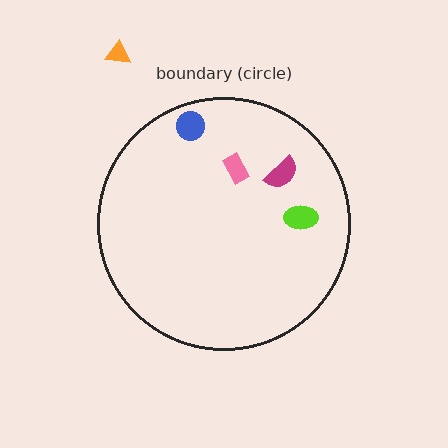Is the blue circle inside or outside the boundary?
Inside.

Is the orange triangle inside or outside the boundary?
Outside.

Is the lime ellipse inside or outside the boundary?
Inside.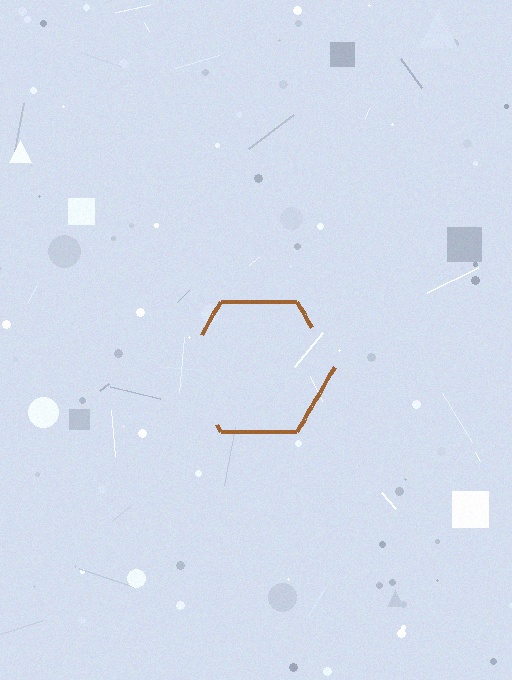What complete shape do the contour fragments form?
The contour fragments form a hexagon.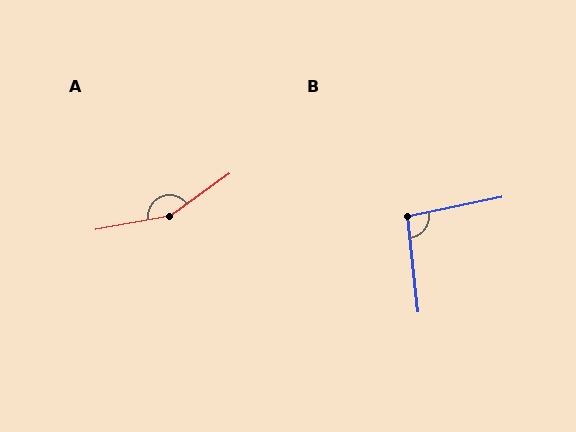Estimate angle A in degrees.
Approximately 154 degrees.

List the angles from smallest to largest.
B (95°), A (154°).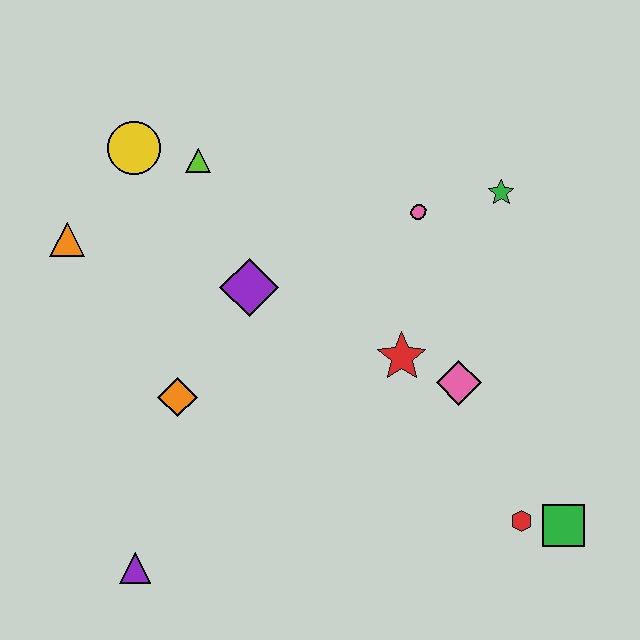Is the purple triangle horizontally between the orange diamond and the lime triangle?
No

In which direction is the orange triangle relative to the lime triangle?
The orange triangle is to the left of the lime triangle.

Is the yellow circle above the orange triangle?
Yes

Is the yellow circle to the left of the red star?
Yes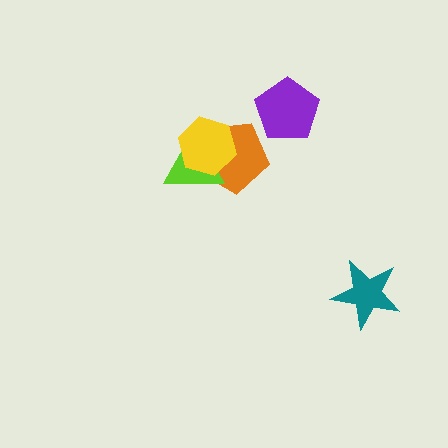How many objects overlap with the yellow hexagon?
2 objects overlap with the yellow hexagon.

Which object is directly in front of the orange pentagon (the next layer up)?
The lime triangle is directly in front of the orange pentagon.